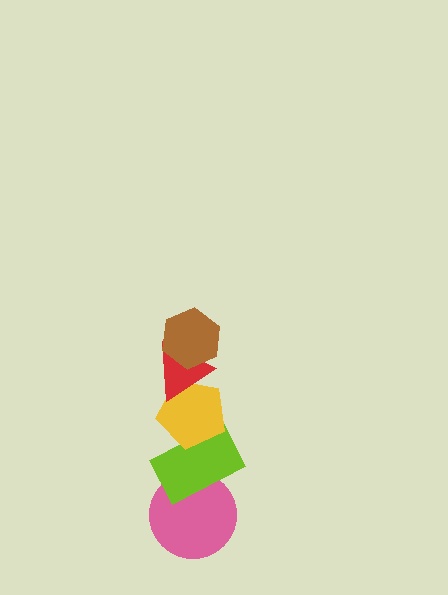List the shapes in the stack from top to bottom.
From top to bottom: the brown hexagon, the red triangle, the yellow pentagon, the lime rectangle, the pink circle.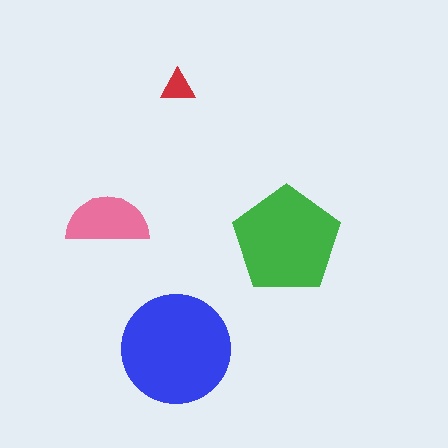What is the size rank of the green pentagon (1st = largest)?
2nd.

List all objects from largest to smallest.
The blue circle, the green pentagon, the pink semicircle, the red triangle.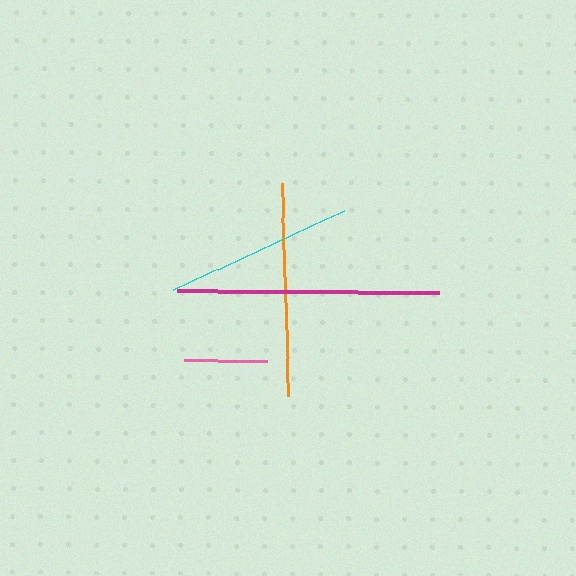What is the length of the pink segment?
The pink segment is approximately 83 pixels long.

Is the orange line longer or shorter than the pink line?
The orange line is longer than the pink line.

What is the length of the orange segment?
The orange segment is approximately 213 pixels long.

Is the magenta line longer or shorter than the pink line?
The magenta line is longer than the pink line.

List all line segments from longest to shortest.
From longest to shortest: magenta, orange, cyan, pink.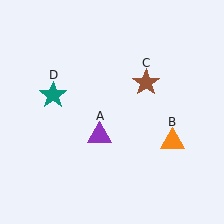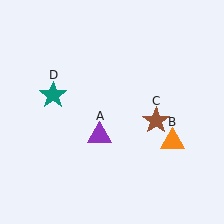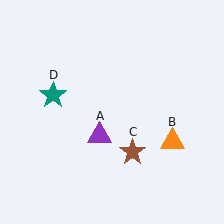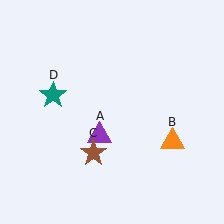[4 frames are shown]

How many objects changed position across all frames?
1 object changed position: brown star (object C).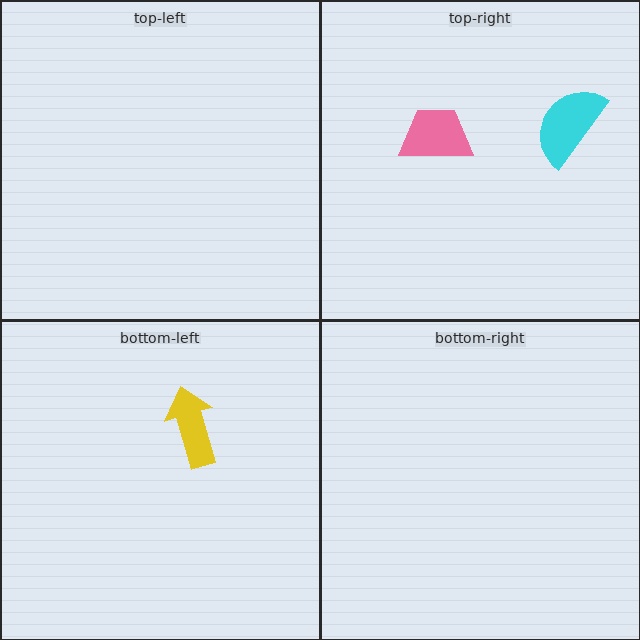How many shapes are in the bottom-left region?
1.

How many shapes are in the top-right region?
2.